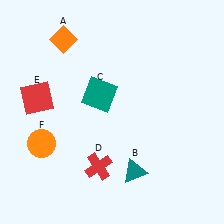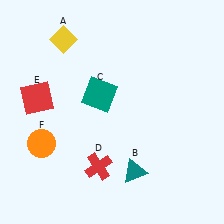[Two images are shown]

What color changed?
The diamond (A) changed from orange in Image 1 to yellow in Image 2.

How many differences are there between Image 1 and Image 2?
There is 1 difference between the two images.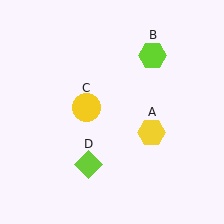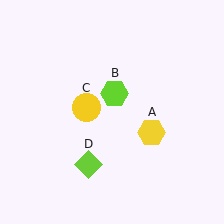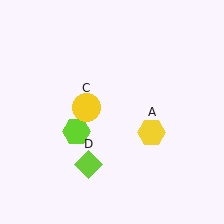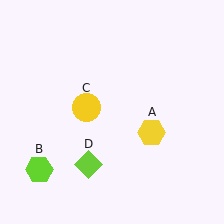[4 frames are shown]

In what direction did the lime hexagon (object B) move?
The lime hexagon (object B) moved down and to the left.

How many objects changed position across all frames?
1 object changed position: lime hexagon (object B).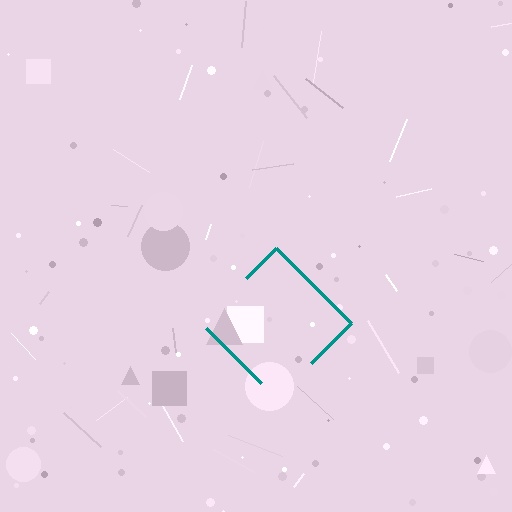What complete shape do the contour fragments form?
The contour fragments form a diamond.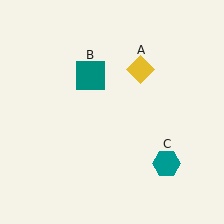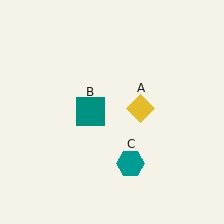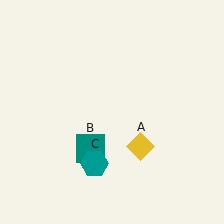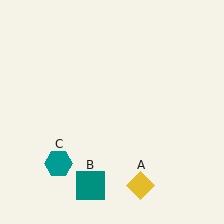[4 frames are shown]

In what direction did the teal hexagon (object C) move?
The teal hexagon (object C) moved left.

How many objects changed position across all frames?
3 objects changed position: yellow diamond (object A), teal square (object B), teal hexagon (object C).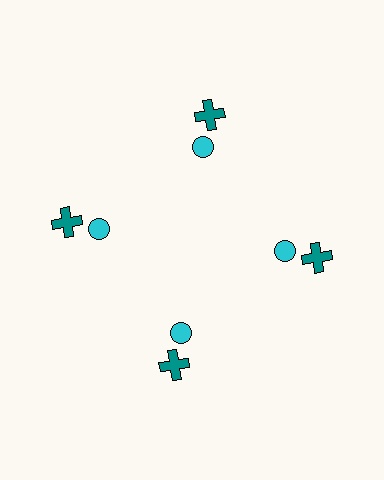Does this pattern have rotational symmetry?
Yes, this pattern has 4-fold rotational symmetry. It looks the same after rotating 90 degrees around the center.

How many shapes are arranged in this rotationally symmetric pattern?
There are 8 shapes, arranged in 4 groups of 2.